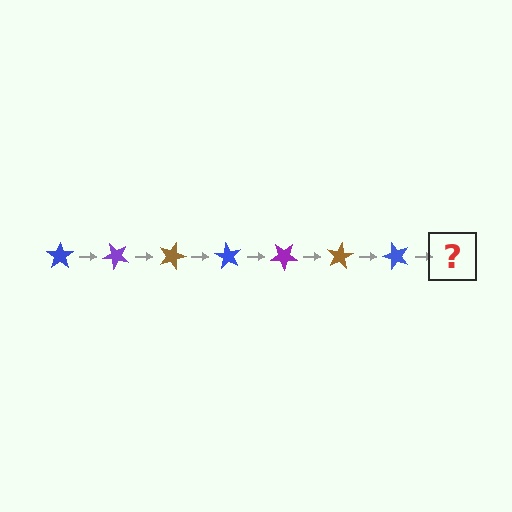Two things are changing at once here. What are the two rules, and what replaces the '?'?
The two rules are that it rotates 45 degrees each step and the color cycles through blue, purple, and brown. The '?' should be a purple star, rotated 315 degrees from the start.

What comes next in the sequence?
The next element should be a purple star, rotated 315 degrees from the start.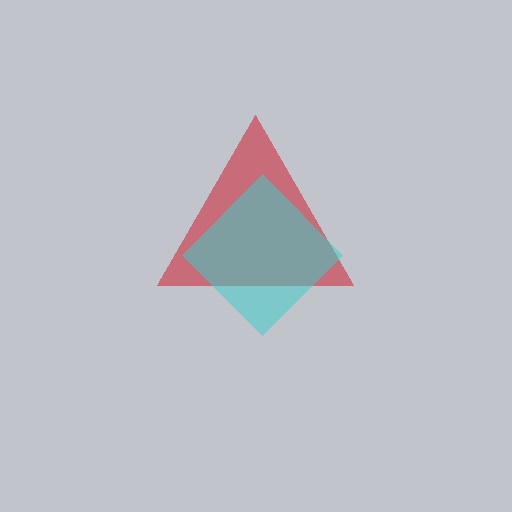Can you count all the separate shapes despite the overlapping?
Yes, there are 2 separate shapes.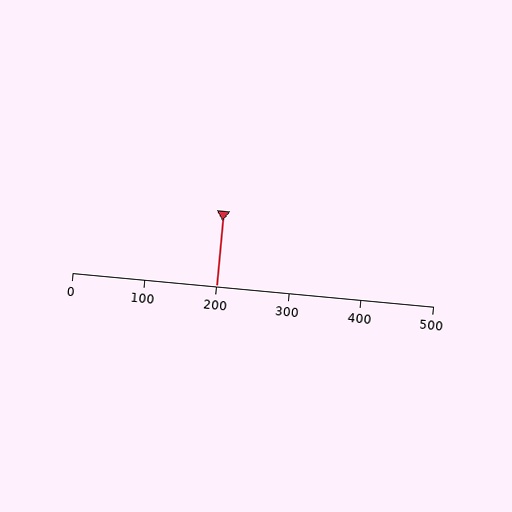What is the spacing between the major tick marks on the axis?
The major ticks are spaced 100 apart.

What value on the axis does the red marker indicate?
The marker indicates approximately 200.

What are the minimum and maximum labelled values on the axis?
The axis runs from 0 to 500.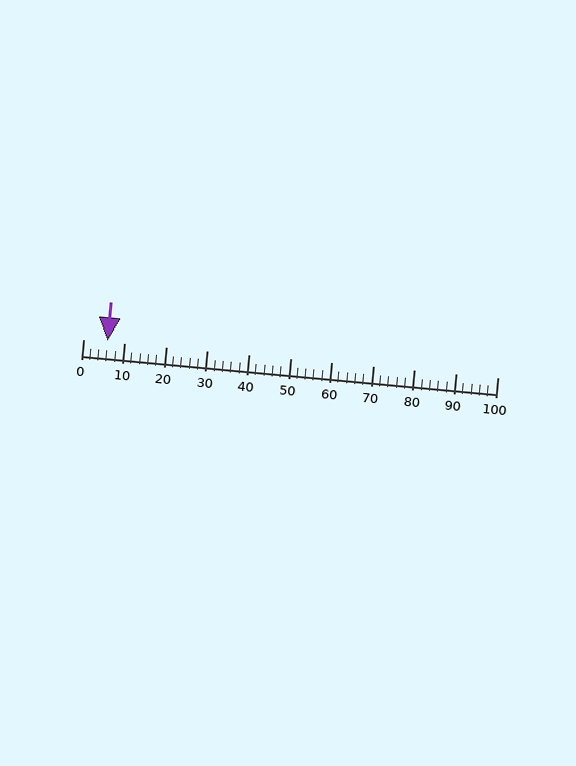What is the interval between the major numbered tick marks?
The major tick marks are spaced 10 units apart.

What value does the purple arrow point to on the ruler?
The purple arrow points to approximately 6.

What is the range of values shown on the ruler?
The ruler shows values from 0 to 100.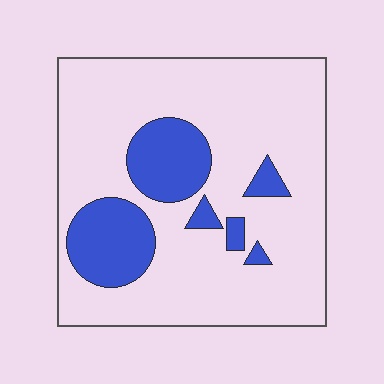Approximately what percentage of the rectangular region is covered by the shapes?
Approximately 20%.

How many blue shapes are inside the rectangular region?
6.